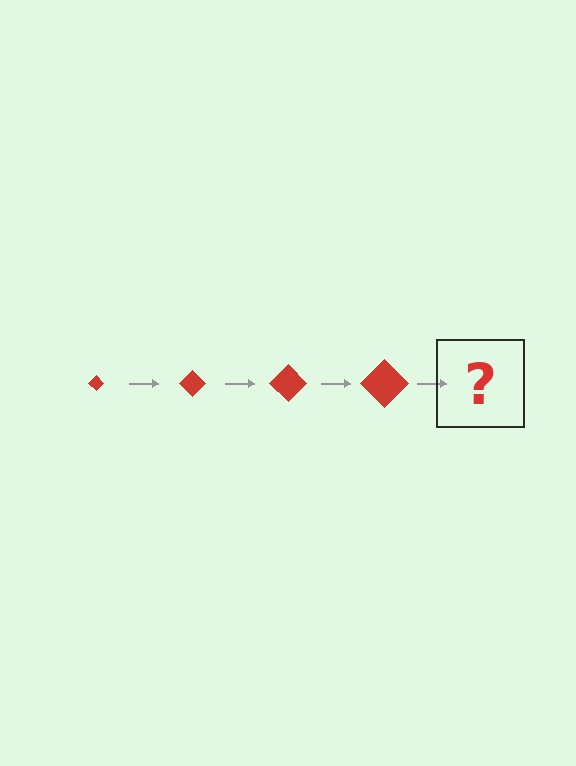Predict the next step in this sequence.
The next step is a red diamond, larger than the previous one.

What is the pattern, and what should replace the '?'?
The pattern is that the diamond gets progressively larger each step. The '?' should be a red diamond, larger than the previous one.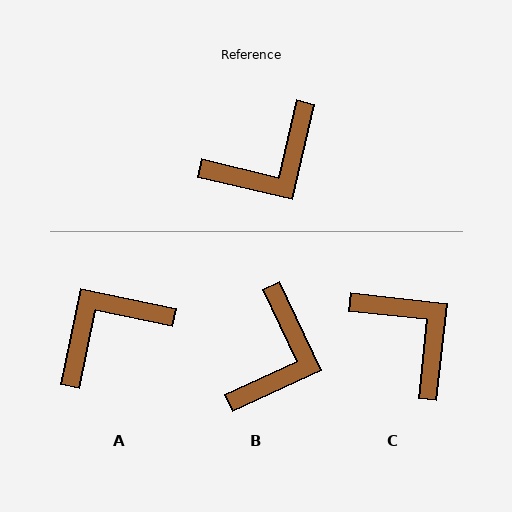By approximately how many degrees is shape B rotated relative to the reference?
Approximately 38 degrees counter-clockwise.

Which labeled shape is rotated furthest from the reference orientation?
A, about 179 degrees away.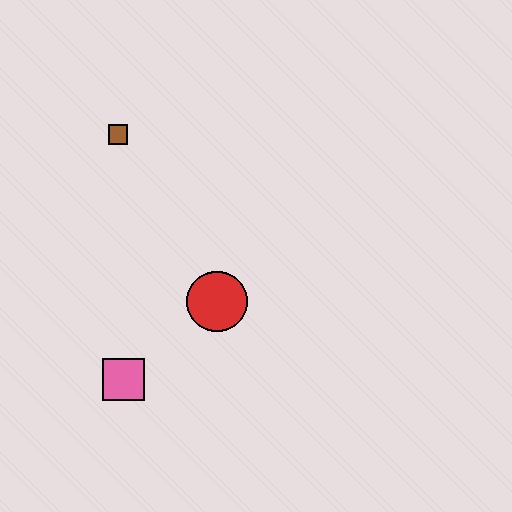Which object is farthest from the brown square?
The pink square is farthest from the brown square.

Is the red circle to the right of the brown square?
Yes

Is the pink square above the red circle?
No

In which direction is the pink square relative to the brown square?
The pink square is below the brown square.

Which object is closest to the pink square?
The red circle is closest to the pink square.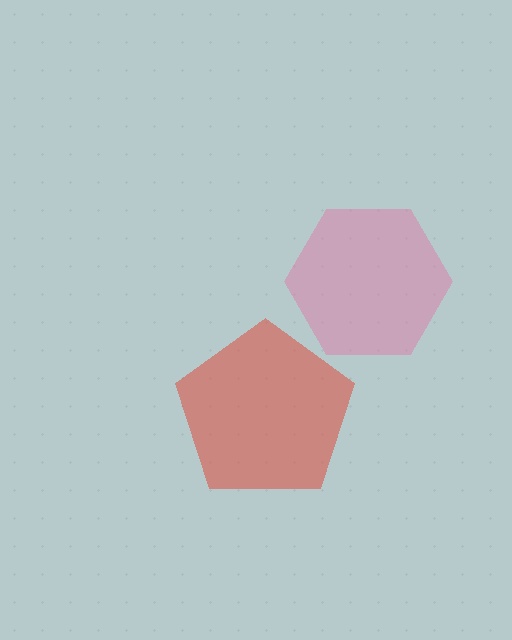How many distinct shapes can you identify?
There are 2 distinct shapes: a red pentagon, a pink hexagon.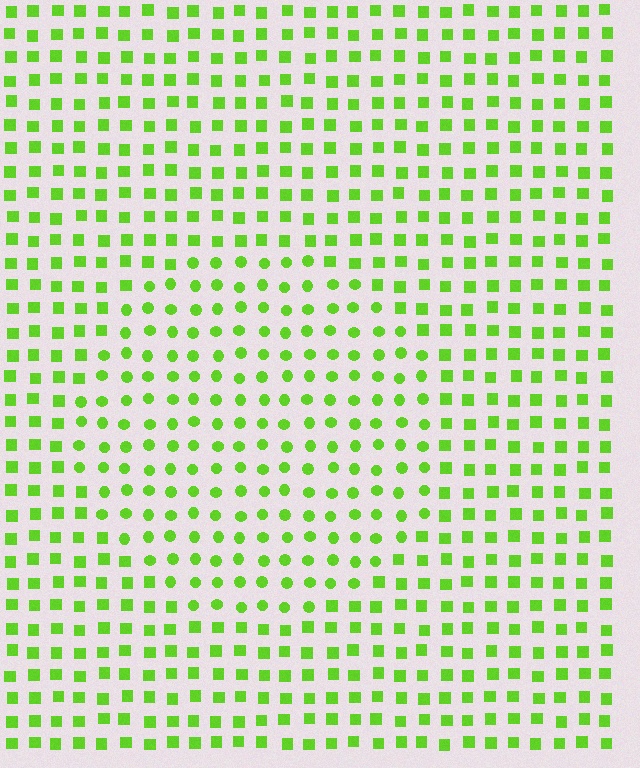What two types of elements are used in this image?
The image uses circles inside the circle region and squares outside it.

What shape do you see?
I see a circle.